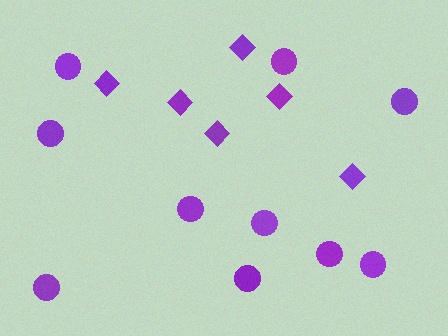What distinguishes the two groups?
There are 2 groups: one group of diamonds (6) and one group of circles (10).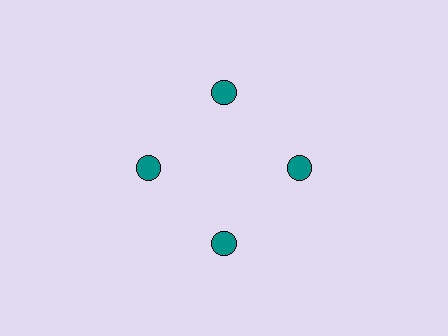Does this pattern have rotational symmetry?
Yes, this pattern has 4-fold rotational symmetry. It looks the same after rotating 90 degrees around the center.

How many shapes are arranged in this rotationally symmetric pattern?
There are 4 shapes, arranged in 4 groups of 1.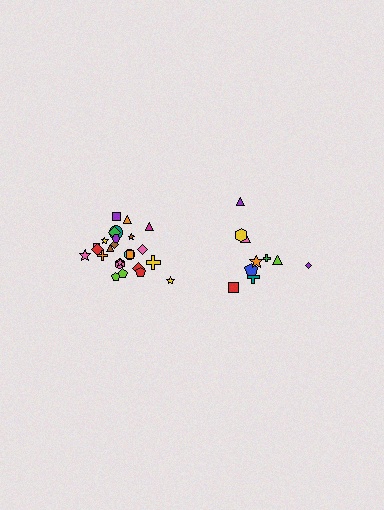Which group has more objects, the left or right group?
The left group.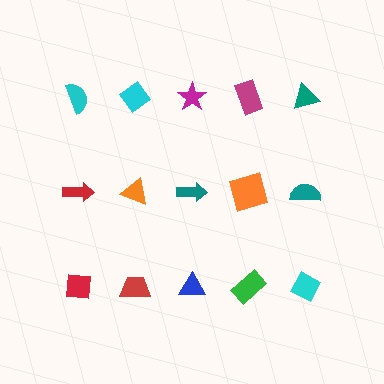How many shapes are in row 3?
5 shapes.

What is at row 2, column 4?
An orange square.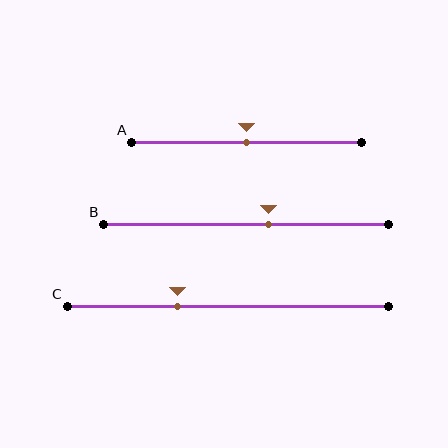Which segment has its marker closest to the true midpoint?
Segment A has its marker closest to the true midpoint.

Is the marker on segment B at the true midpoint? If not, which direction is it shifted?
No, the marker on segment B is shifted to the right by about 8% of the segment length.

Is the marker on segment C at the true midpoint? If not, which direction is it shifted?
No, the marker on segment C is shifted to the left by about 16% of the segment length.